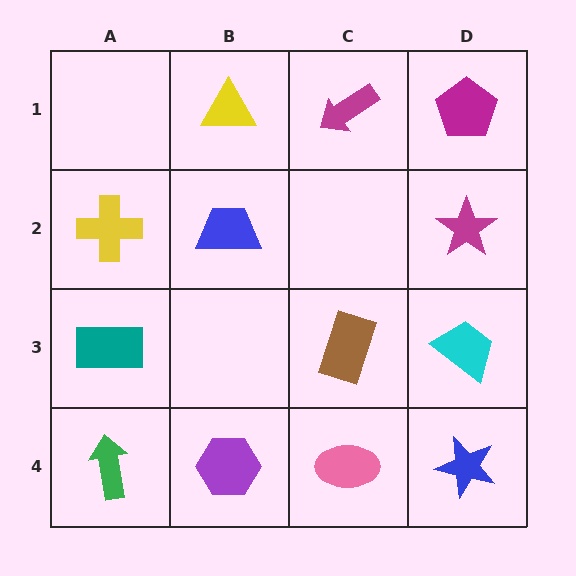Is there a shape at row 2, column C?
No, that cell is empty.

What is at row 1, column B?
A yellow triangle.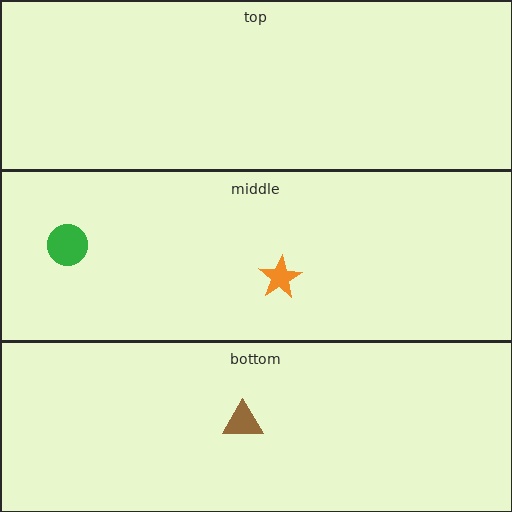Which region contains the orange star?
The middle region.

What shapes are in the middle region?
The orange star, the green circle.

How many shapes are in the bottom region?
1.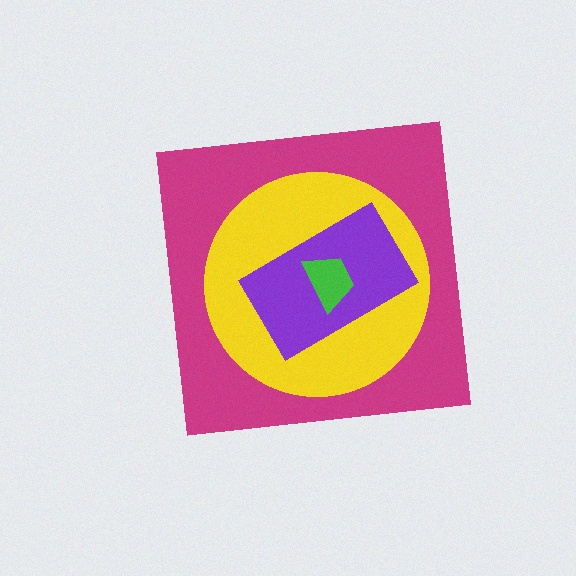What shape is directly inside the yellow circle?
The purple rectangle.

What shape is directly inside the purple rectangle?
The green trapezoid.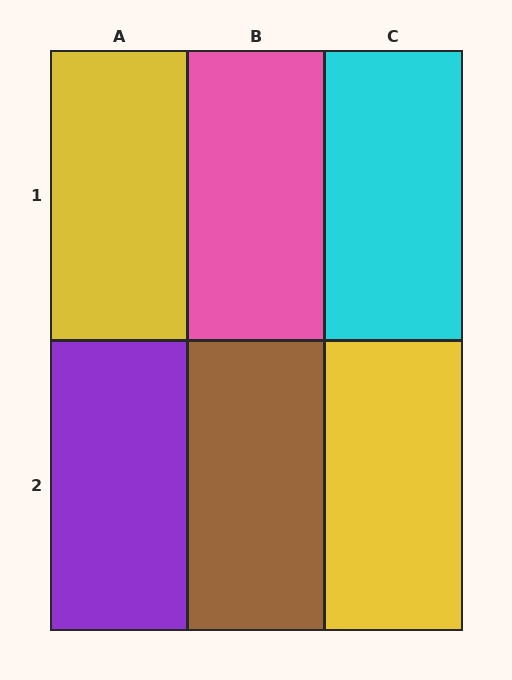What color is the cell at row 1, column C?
Cyan.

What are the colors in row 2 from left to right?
Purple, brown, yellow.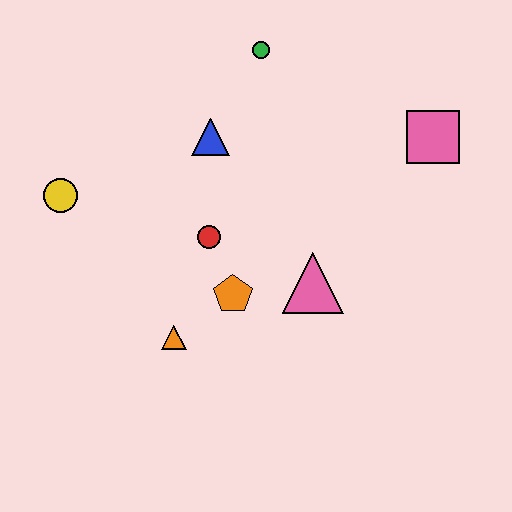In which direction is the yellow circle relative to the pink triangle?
The yellow circle is to the left of the pink triangle.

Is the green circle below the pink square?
No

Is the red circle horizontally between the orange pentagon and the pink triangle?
No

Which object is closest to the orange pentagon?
The red circle is closest to the orange pentagon.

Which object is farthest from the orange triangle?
The pink square is farthest from the orange triangle.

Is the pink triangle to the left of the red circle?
No